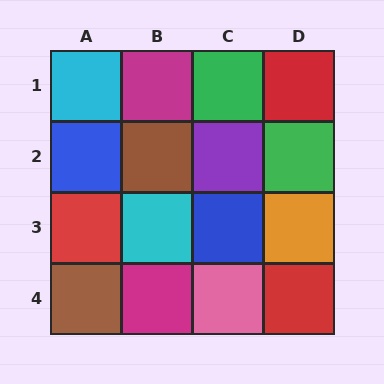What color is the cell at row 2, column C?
Purple.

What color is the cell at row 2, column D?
Green.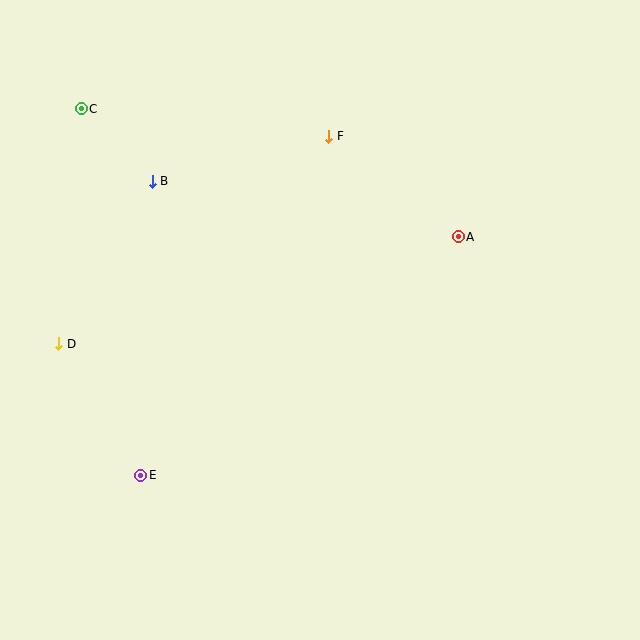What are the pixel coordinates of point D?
Point D is at (59, 344).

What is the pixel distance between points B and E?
The distance between B and E is 294 pixels.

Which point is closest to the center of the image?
Point A at (458, 237) is closest to the center.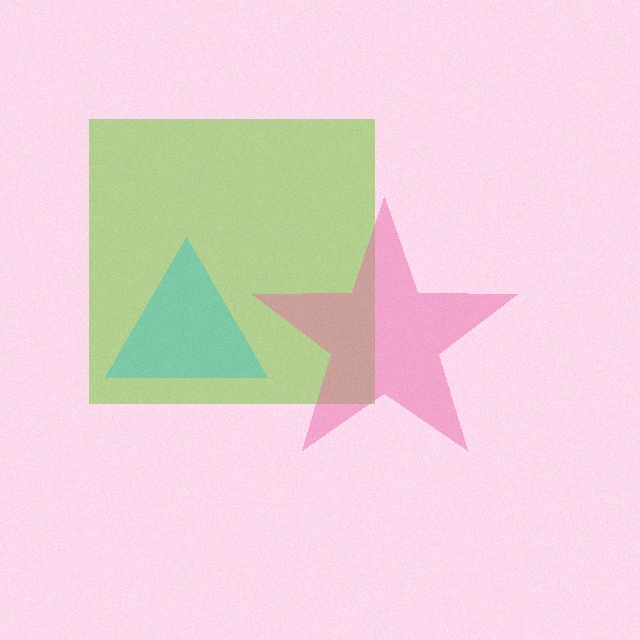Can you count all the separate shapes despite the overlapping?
Yes, there are 3 separate shapes.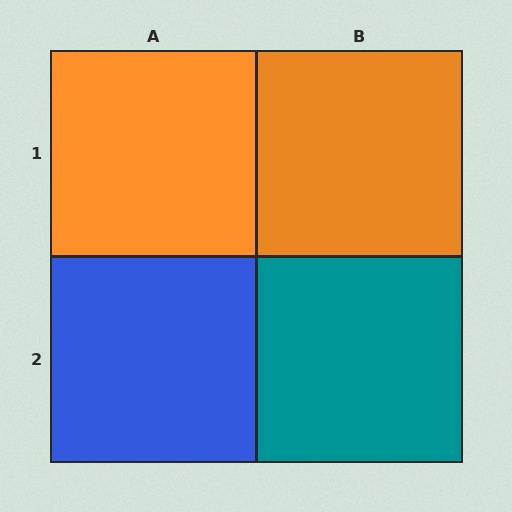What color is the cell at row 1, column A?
Orange.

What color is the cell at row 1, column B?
Orange.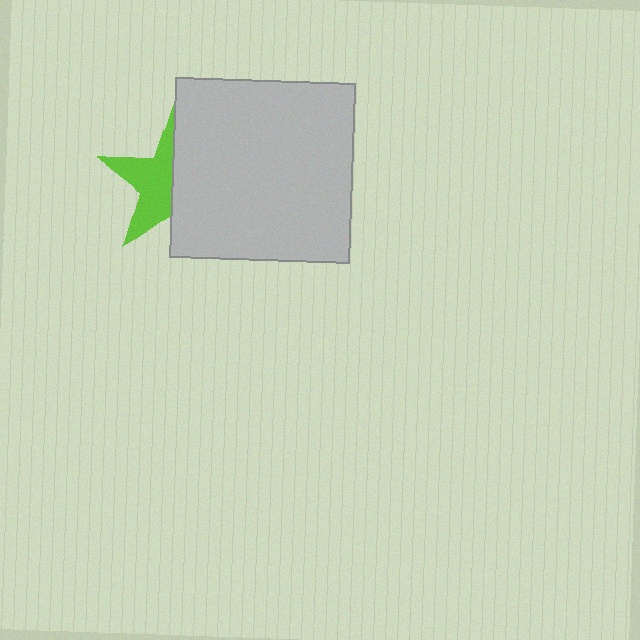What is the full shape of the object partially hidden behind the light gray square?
The partially hidden object is a lime star.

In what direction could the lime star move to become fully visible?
The lime star could move left. That would shift it out from behind the light gray square entirely.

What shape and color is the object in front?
The object in front is a light gray square.